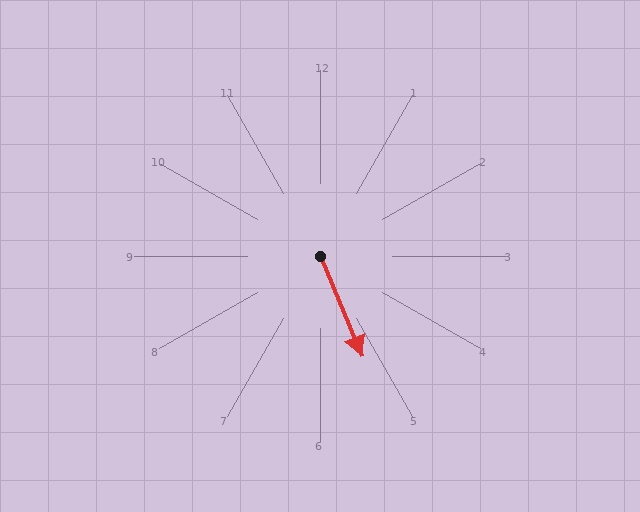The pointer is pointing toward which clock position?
Roughly 5 o'clock.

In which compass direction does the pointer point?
Southeast.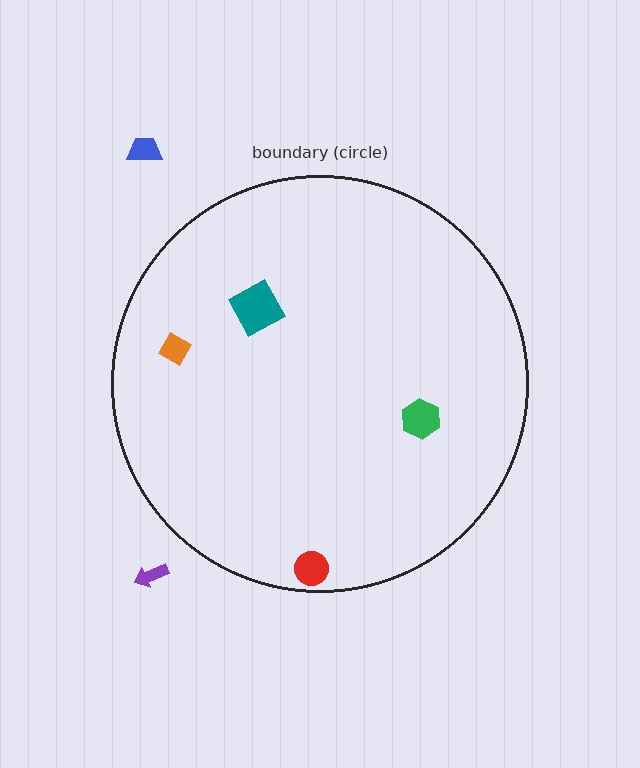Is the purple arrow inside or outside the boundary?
Outside.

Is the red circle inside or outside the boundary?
Inside.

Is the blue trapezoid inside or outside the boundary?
Outside.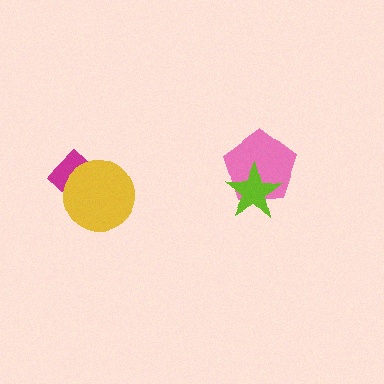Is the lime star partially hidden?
No, no other shape covers it.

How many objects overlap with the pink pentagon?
1 object overlaps with the pink pentagon.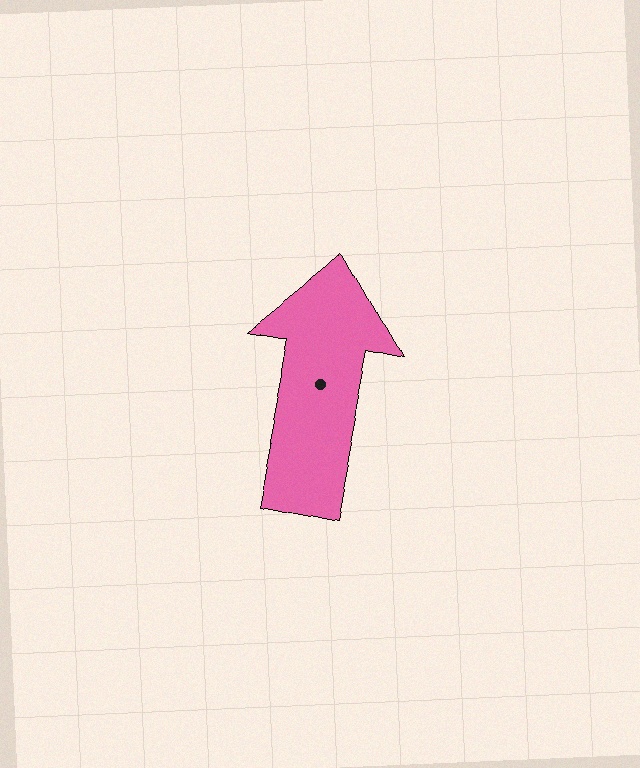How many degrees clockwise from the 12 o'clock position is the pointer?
Approximately 11 degrees.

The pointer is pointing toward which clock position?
Roughly 12 o'clock.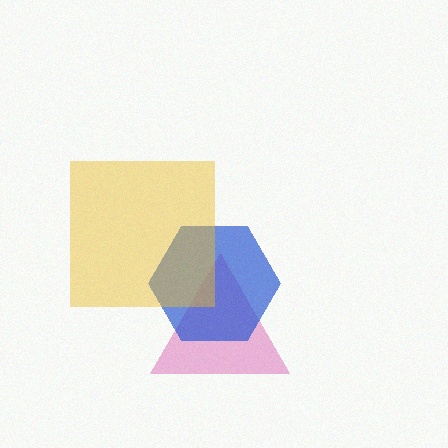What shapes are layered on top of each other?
The layered shapes are: a pink triangle, a blue hexagon, a yellow square.